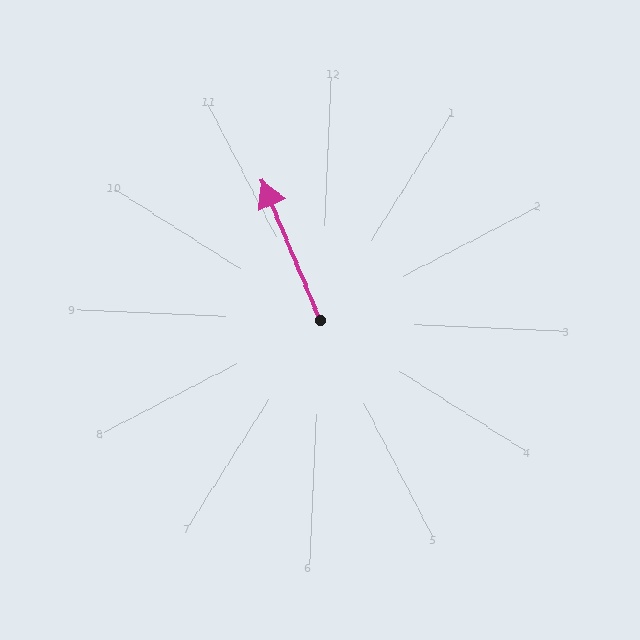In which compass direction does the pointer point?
Northwest.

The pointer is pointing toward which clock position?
Roughly 11 o'clock.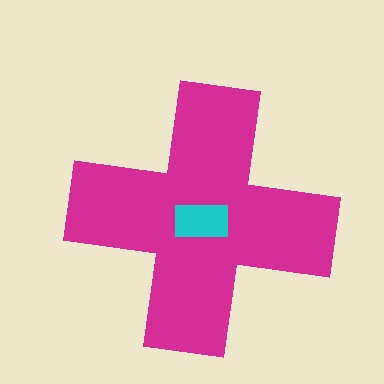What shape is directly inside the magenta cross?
The cyan rectangle.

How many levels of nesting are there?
2.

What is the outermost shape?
The magenta cross.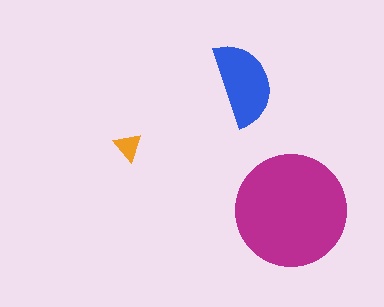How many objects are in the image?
There are 3 objects in the image.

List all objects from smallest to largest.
The orange triangle, the blue semicircle, the magenta circle.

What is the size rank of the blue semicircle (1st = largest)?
2nd.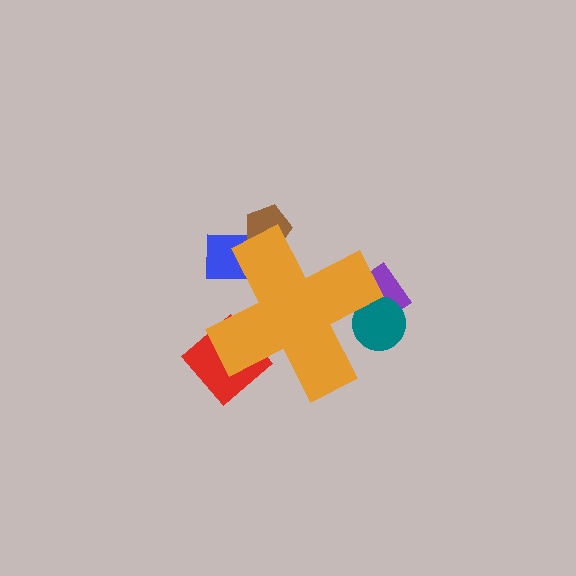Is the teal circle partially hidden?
Yes, the teal circle is partially hidden behind the orange cross.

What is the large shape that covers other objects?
An orange cross.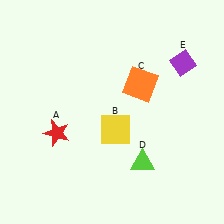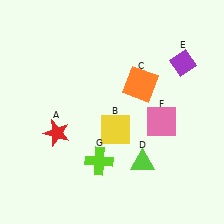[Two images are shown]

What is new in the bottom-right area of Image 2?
A pink square (F) was added in the bottom-right area of Image 2.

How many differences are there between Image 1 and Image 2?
There are 2 differences between the two images.